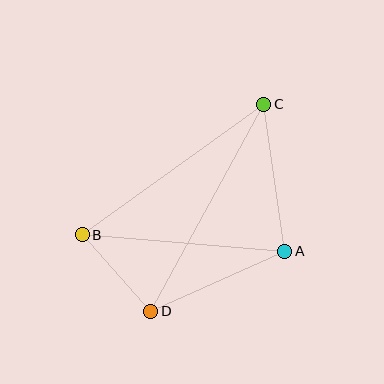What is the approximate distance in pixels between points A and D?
The distance between A and D is approximately 147 pixels.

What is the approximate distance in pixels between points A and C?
The distance between A and C is approximately 149 pixels.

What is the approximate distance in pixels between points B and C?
The distance between B and C is approximately 224 pixels.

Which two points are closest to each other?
Points B and D are closest to each other.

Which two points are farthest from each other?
Points C and D are farthest from each other.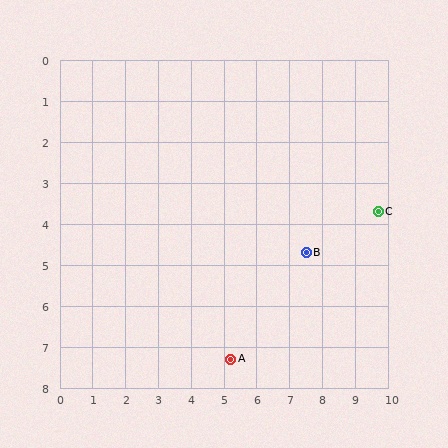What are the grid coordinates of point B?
Point B is at approximately (7.5, 4.7).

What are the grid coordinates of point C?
Point C is at approximately (9.7, 3.7).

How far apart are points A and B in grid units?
Points A and B are about 3.5 grid units apart.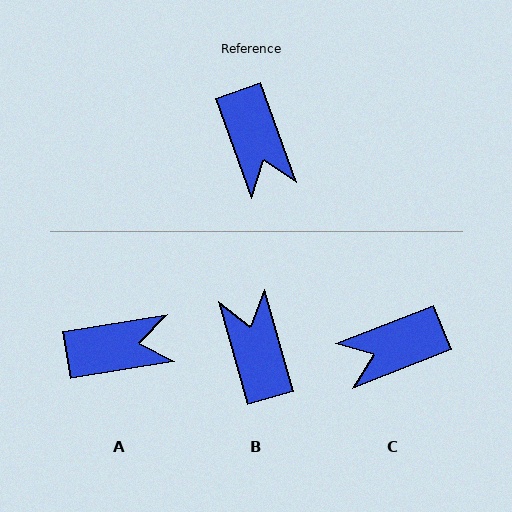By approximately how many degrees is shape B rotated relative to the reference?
Approximately 176 degrees counter-clockwise.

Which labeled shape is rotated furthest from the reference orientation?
B, about 176 degrees away.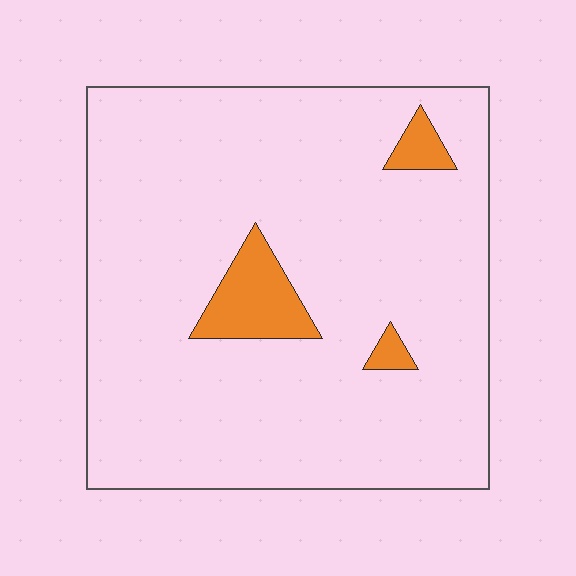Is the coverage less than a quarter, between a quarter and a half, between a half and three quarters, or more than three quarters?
Less than a quarter.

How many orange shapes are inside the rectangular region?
3.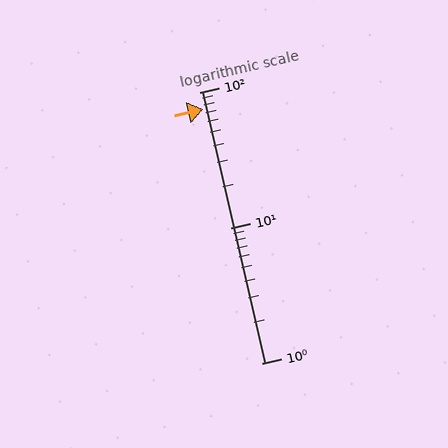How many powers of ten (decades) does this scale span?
The scale spans 2 decades, from 1 to 100.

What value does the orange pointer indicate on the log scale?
The pointer indicates approximately 75.